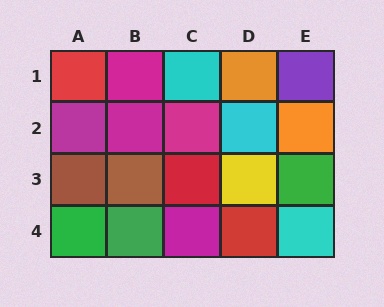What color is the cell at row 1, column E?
Purple.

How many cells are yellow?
1 cell is yellow.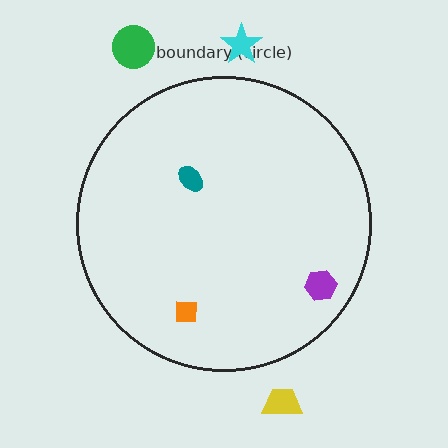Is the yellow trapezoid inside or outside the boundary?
Outside.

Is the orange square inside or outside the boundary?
Inside.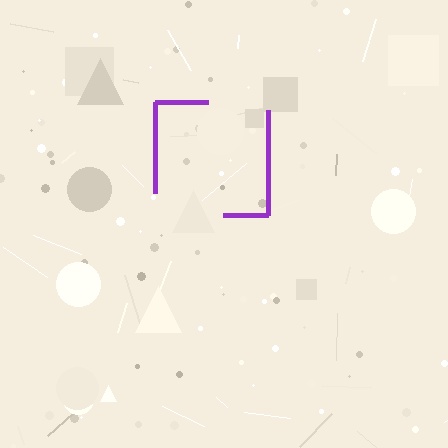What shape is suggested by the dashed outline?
The dashed outline suggests a square.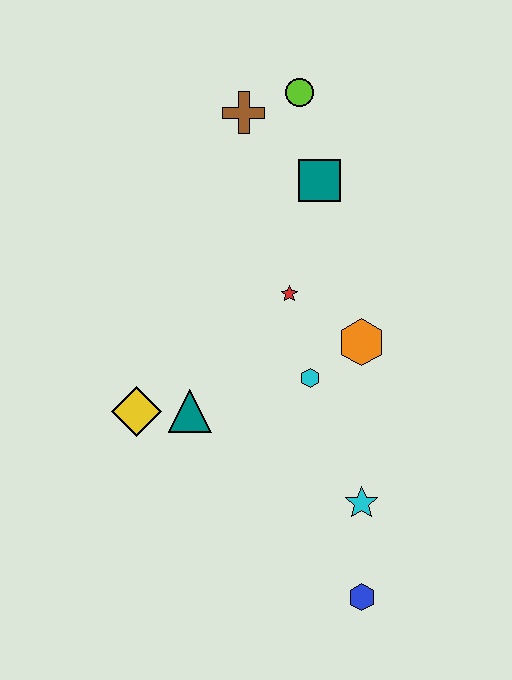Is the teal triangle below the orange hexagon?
Yes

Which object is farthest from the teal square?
The blue hexagon is farthest from the teal square.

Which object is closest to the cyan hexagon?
The orange hexagon is closest to the cyan hexagon.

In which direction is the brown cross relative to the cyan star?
The brown cross is above the cyan star.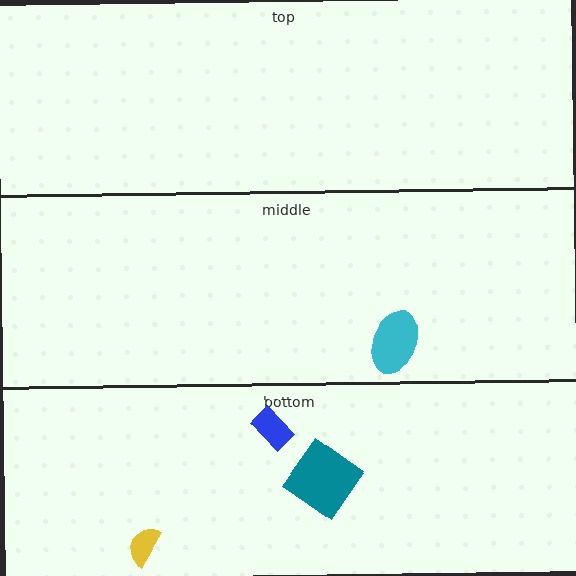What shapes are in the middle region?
The cyan ellipse.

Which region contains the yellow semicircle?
The bottom region.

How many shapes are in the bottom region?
3.